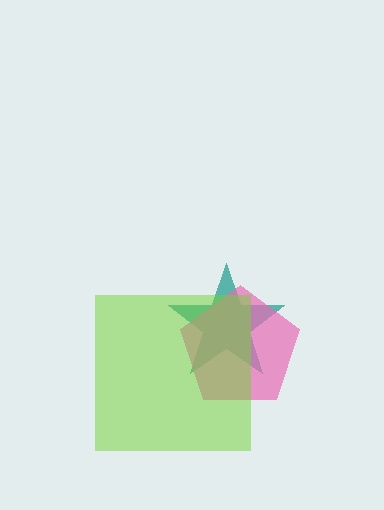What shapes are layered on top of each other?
The layered shapes are: a teal star, a pink pentagon, a lime square.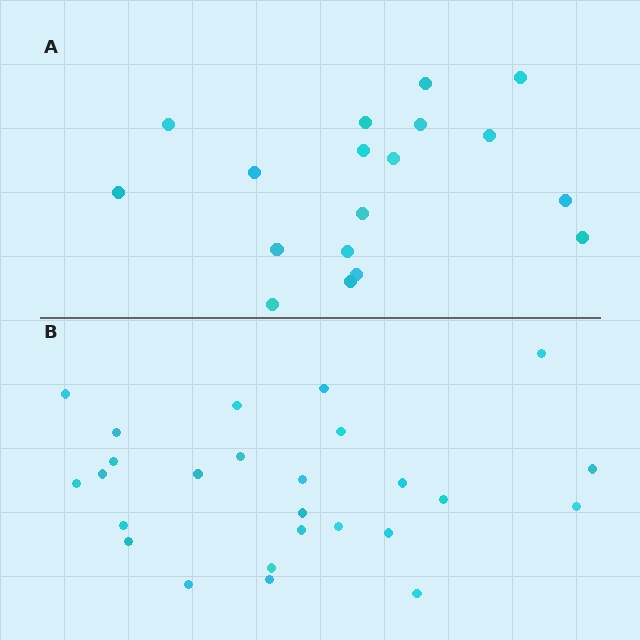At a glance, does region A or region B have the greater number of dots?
Region B (the bottom region) has more dots.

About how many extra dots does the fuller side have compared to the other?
Region B has roughly 8 or so more dots than region A.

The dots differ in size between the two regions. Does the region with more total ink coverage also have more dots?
No. Region A has more total ink coverage because its dots are larger, but region B actually contains more individual dots. Total area can be misleading — the number of items is what matters here.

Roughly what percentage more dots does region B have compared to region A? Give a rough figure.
About 45% more.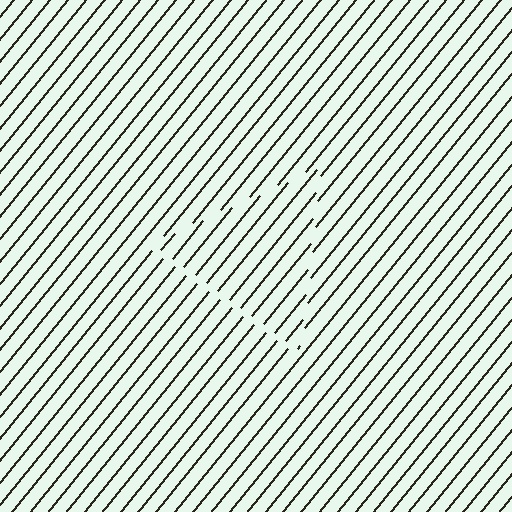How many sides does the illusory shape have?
3 sides — the line-ends trace a triangle.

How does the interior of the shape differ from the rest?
The interior of the shape contains the same grating, shifted by half a period — the contour is defined by the phase discontinuity where line-ends from the inner and outer gratings abut.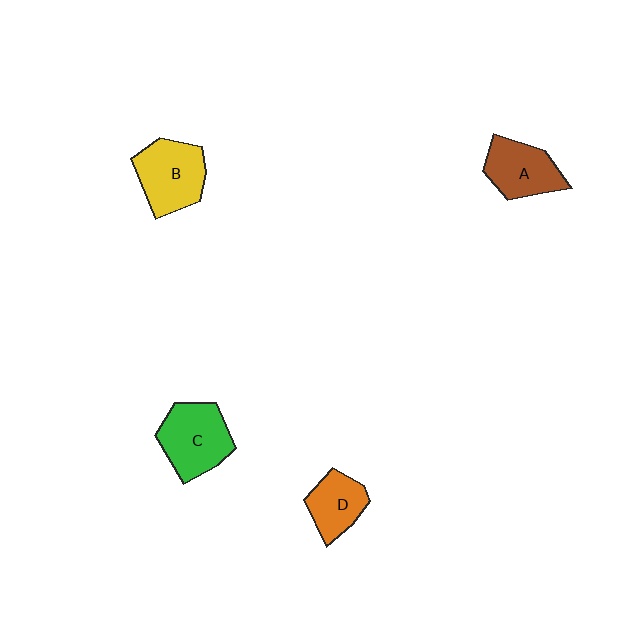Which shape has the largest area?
Shape C (green).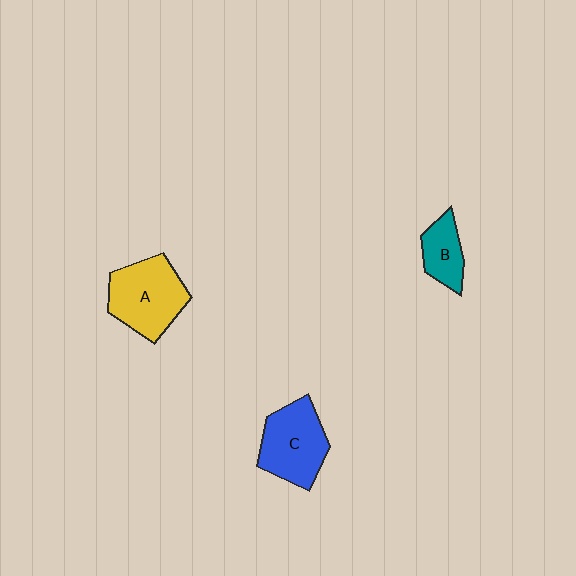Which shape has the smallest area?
Shape B (teal).